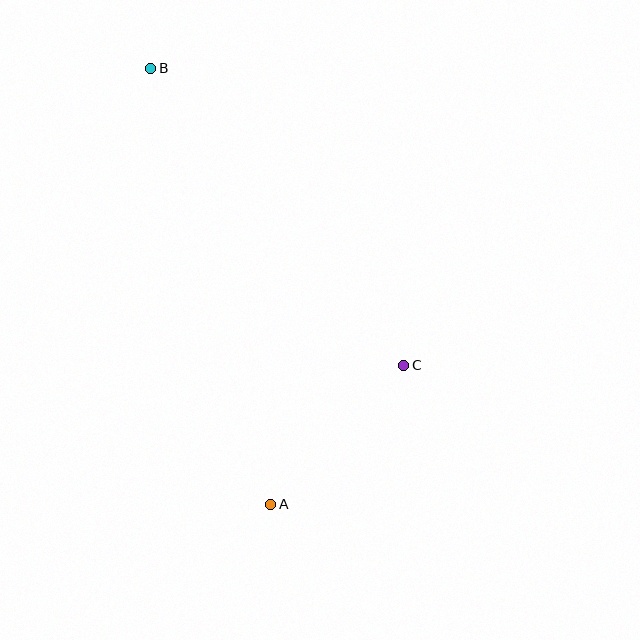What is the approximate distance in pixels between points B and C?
The distance between B and C is approximately 390 pixels.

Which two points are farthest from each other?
Points A and B are farthest from each other.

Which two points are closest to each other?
Points A and C are closest to each other.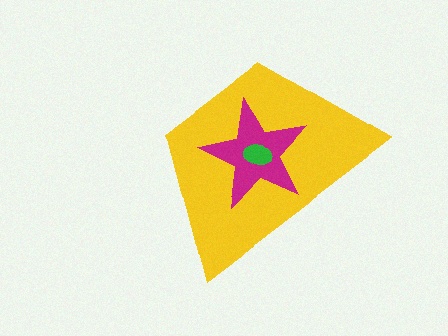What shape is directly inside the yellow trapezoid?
The magenta star.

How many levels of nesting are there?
3.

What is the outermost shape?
The yellow trapezoid.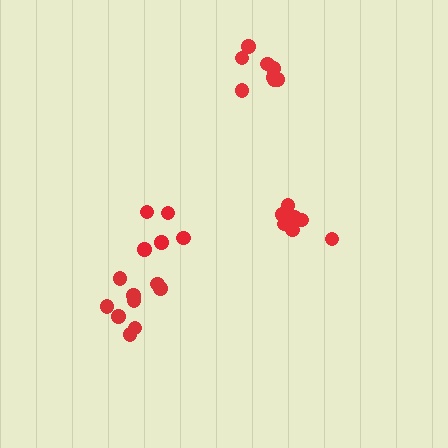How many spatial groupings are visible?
There are 4 spatial groupings.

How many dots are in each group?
Group 1: 8 dots, Group 2: 7 dots, Group 3: 5 dots, Group 4: 9 dots (29 total).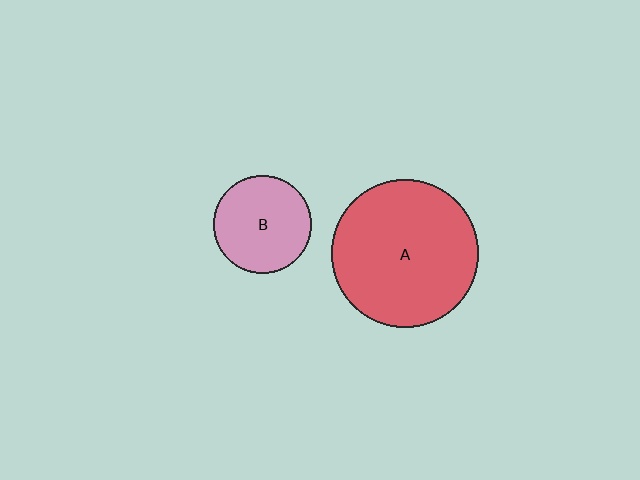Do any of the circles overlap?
No, none of the circles overlap.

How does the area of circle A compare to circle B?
Approximately 2.2 times.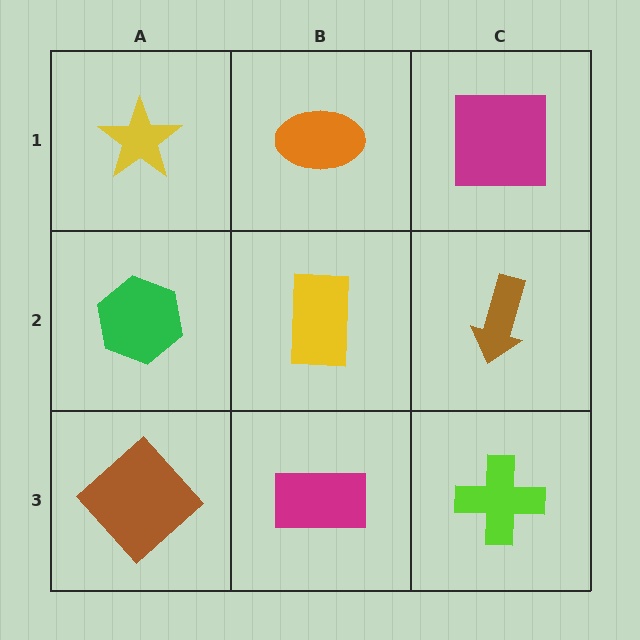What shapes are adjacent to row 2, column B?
An orange ellipse (row 1, column B), a magenta rectangle (row 3, column B), a green hexagon (row 2, column A), a brown arrow (row 2, column C).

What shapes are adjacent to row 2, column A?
A yellow star (row 1, column A), a brown diamond (row 3, column A), a yellow rectangle (row 2, column B).